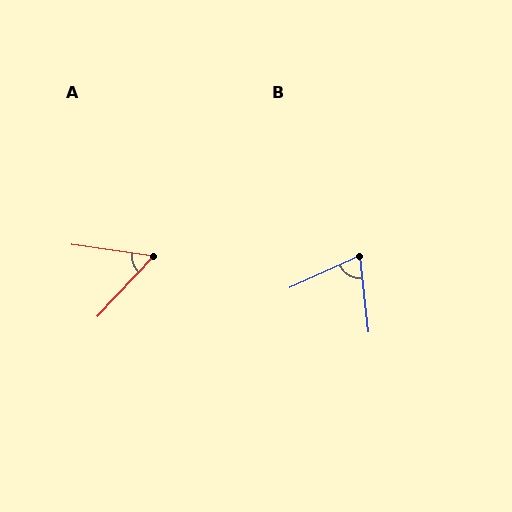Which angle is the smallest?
A, at approximately 55 degrees.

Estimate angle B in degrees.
Approximately 72 degrees.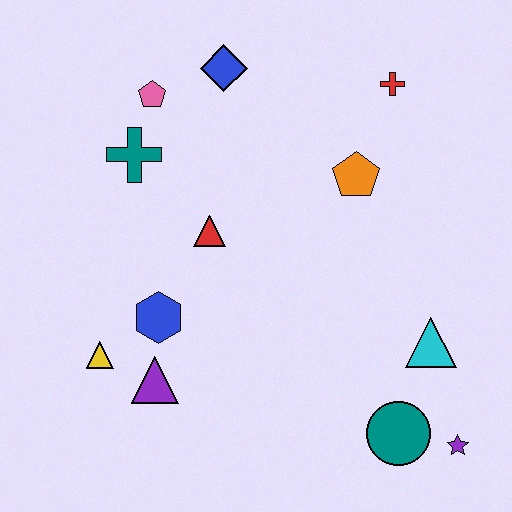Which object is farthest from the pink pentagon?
The purple star is farthest from the pink pentagon.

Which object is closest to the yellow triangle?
The purple triangle is closest to the yellow triangle.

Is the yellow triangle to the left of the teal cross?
Yes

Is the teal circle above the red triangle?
No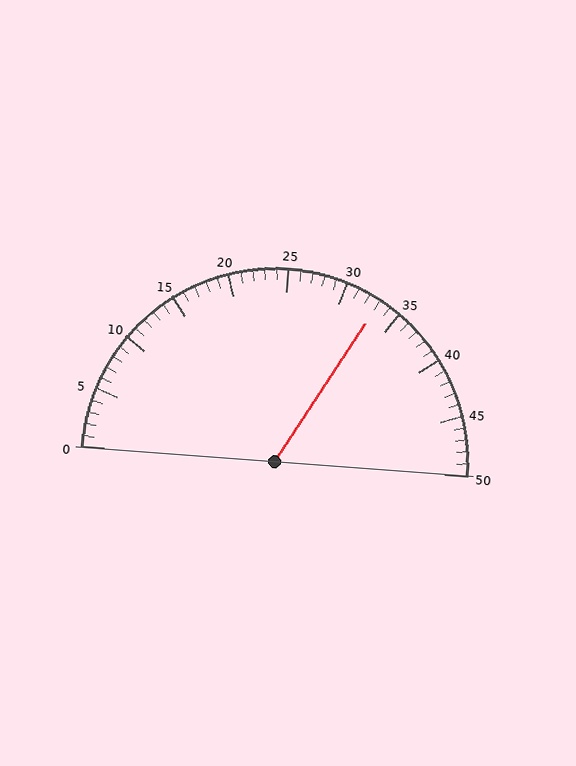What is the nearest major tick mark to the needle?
The nearest major tick mark is 35.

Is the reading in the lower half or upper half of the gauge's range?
The reading is in the upper half of the range (0 to 50).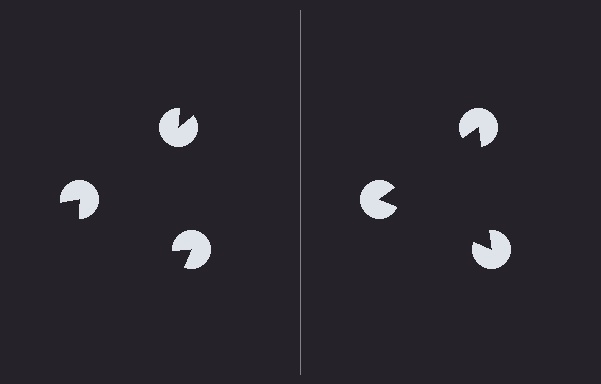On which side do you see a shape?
An illusory triangle appears on the right side. On the left side the wedge cuts are rotated, so no coherent shape forms.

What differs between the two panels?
The pac-man discs are positioned identically on both sides; only the wedge orientations differ. On the right they align to a triangle; on the left they are misaligned.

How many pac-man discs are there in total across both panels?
6 — 3 on each side.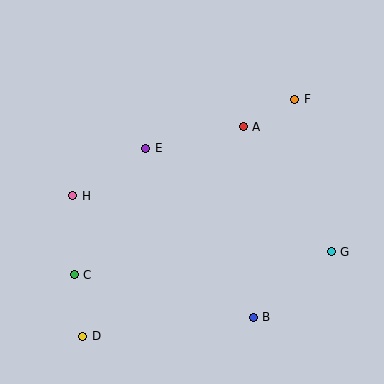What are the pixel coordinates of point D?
Point D is at (83, 336).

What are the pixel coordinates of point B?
Point B is at (253, 317).